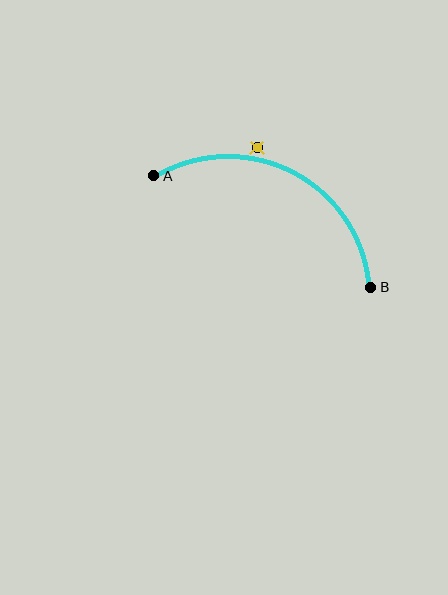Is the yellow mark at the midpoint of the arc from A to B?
No — the yellow mark does not lie on the arc at all. It sits slightly outside the curve.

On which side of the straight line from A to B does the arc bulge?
The arc bulges above the straight line connecting A and B.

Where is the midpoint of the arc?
The arc midpoint is the point on the curve farthest from the straight line joining A and B. It sits above that line.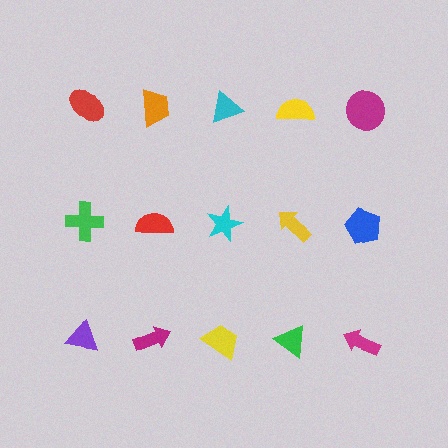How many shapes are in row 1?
5 shapes.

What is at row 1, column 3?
A cyan triangle.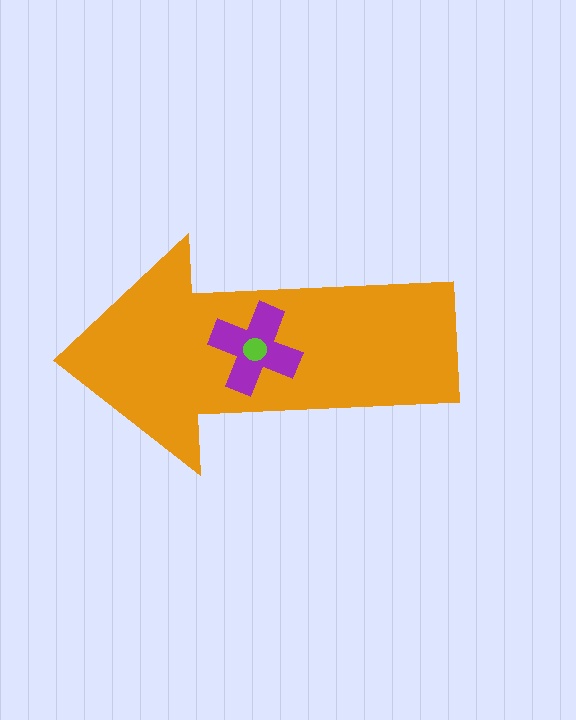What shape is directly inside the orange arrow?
The purple cross.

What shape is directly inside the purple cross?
The lime circle.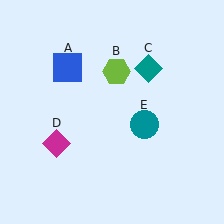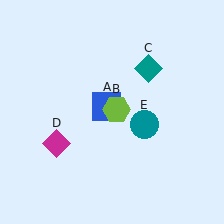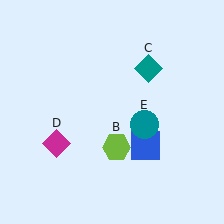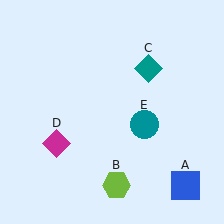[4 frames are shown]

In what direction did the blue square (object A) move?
The blue square (object A) moved down and to the right.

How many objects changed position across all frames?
2 objects changed position: blue square (object A), lime hexagon (object B).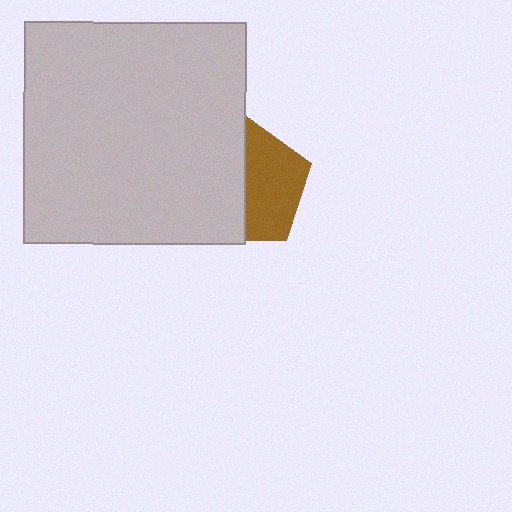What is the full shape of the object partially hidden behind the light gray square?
The partially hidden object is a brown pentagon.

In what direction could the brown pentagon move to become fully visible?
The brown pentagon could move right. That would shift it out from behind the light gray square entirely.